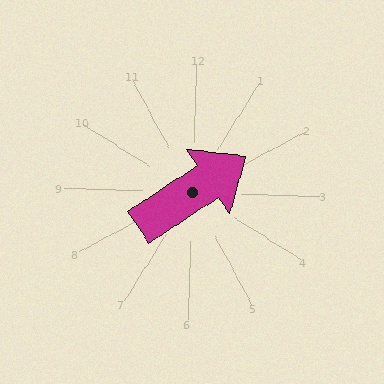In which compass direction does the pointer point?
Northeast.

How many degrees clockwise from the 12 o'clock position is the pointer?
Approximately 55 degrees.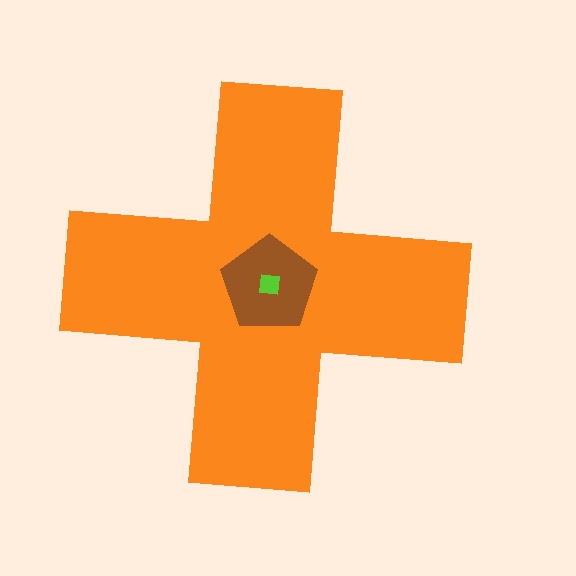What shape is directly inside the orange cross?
The brown pentagon.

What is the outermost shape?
The orange cross.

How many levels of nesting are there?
3.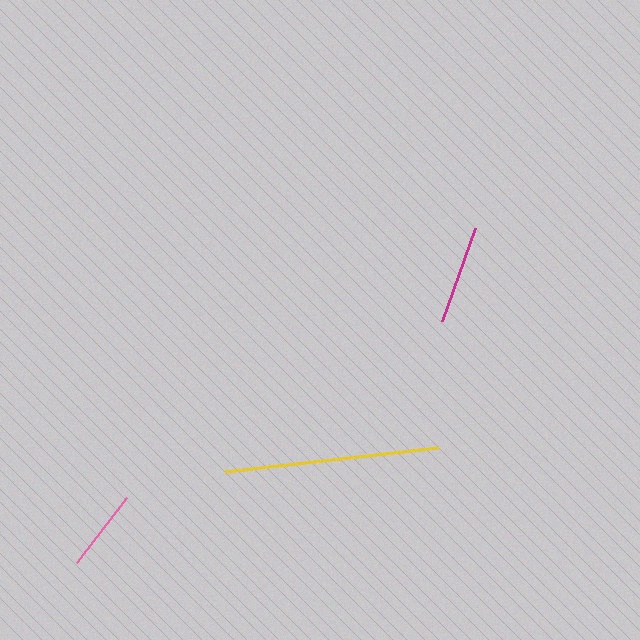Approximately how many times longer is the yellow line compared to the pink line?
The yellow line is approximately 2.6 times the length of the pink line.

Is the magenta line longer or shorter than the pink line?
The magenta line is longer than the pink line.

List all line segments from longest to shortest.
From longest to shortest: yellow, magenta, pink.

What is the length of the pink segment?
The pink segment is approximately 82 pixels long.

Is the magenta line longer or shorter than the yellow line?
The yellow line is longer than the magenta line.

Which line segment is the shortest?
The pink line is the shortest at approximately 82 pixels.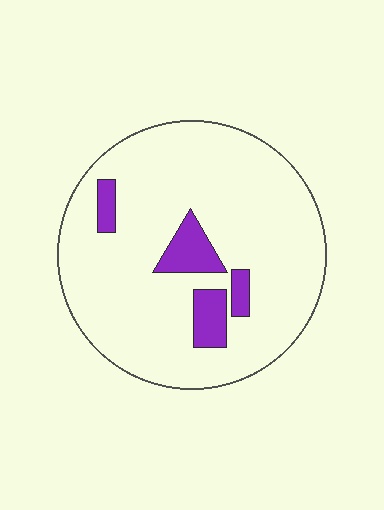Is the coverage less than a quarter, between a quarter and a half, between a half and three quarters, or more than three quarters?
Less than a quarter.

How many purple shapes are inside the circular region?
4.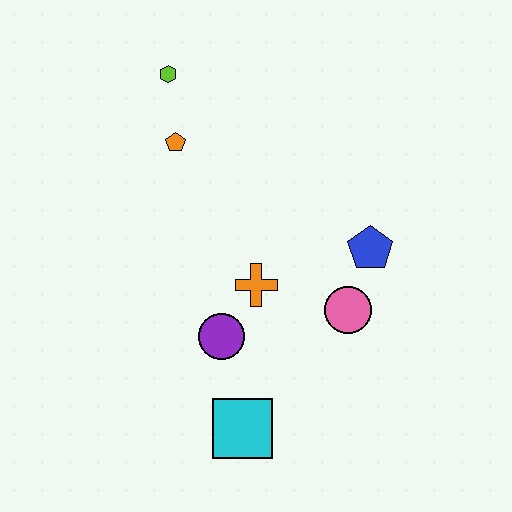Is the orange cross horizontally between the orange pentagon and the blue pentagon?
Yes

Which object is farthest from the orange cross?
The lime hexagon is farthest from the orange cross.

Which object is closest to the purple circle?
The orange cross is closest to the purple circle.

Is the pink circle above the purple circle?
Yes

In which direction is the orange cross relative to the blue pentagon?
The orange cross is to the left of the blue pentagon.